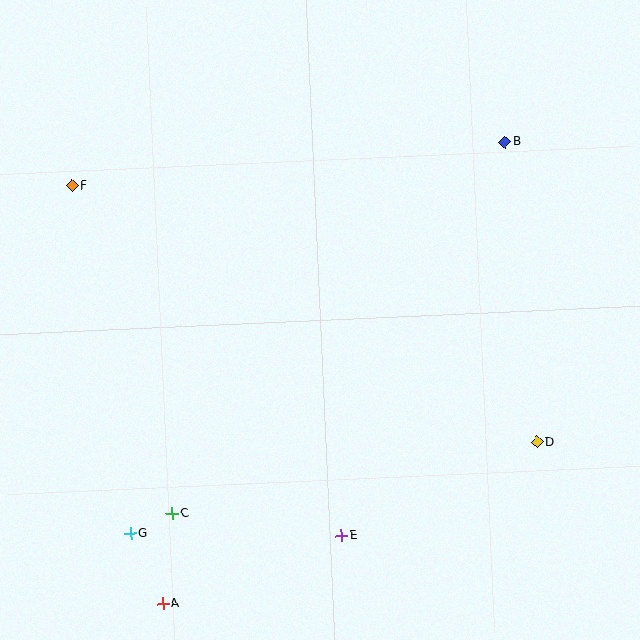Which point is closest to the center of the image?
Point E at (342, 535) is closest to the center.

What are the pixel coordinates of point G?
Point G is at (131, 533).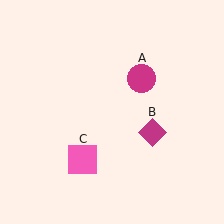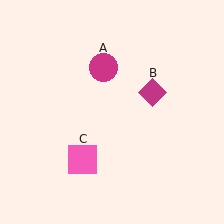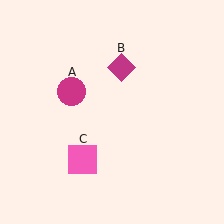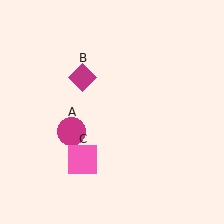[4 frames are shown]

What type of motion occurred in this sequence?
The magenta circle (object A), magenta diamond (object B) rotated counterclockwise around the center of the scene.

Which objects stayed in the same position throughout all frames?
Pink square (object C) remained stationary.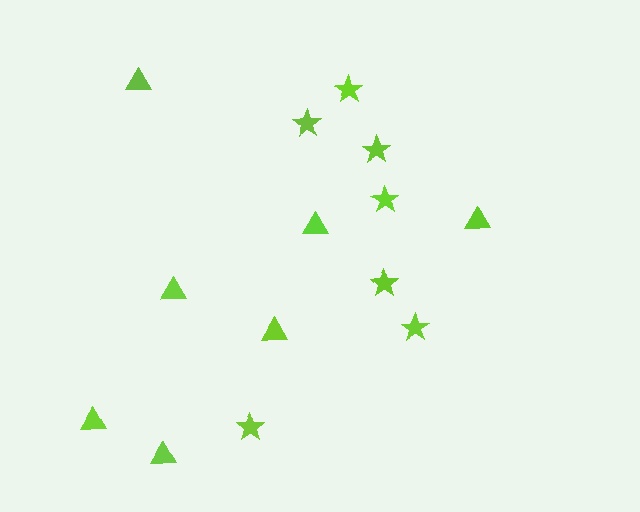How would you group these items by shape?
There are 2 groups: one group of stars (7) and one group of triangles (7).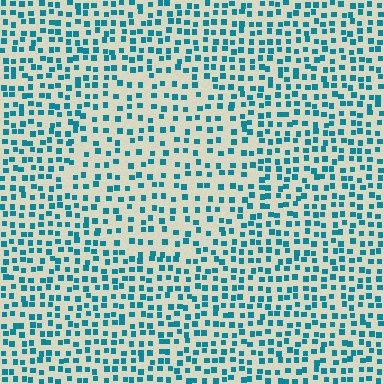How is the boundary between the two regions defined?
The boundary is defined by a change in element density (approximately 1.5x ratio). All elements are the same color, size, and shape.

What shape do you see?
I see a circle.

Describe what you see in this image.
The image contains small teal elements arranged at two different densities. A circle-shaped region is visible where the elements are less densely packed than the surrounding area.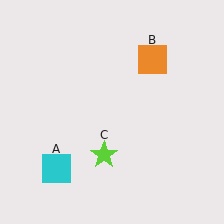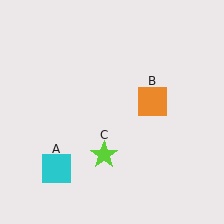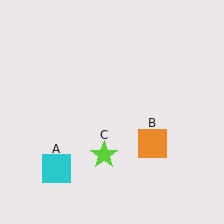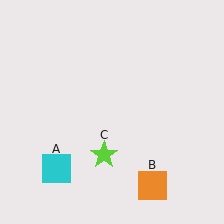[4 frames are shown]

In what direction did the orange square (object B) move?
The orange square (object B) moved down.